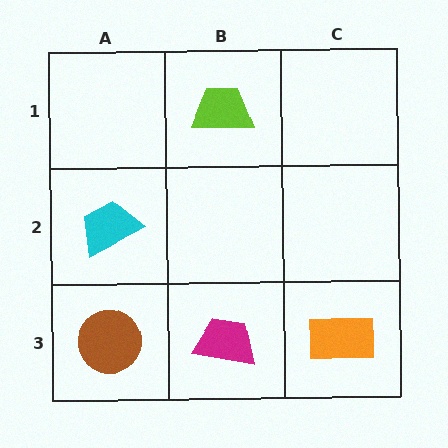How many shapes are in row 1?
1 shape.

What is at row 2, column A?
A cyan trapezoid.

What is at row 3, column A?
A brown circle.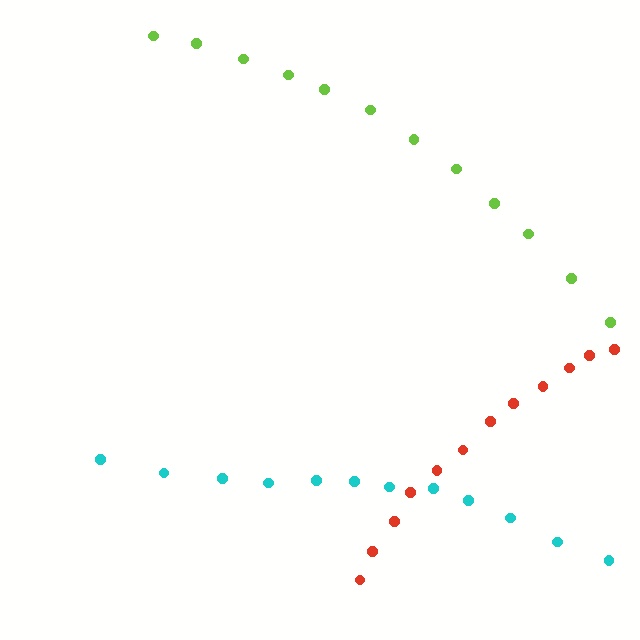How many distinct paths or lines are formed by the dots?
There are 3 distinct paths.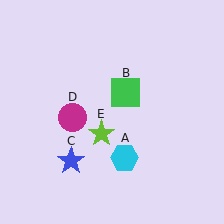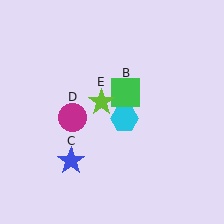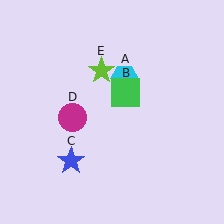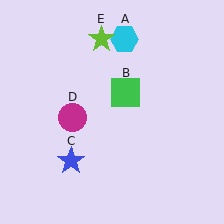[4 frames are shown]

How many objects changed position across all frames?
2 objects changed position: cyan hexagon (object A), lime star (object E).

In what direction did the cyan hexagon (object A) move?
The cyan hexagon (object A) moved up.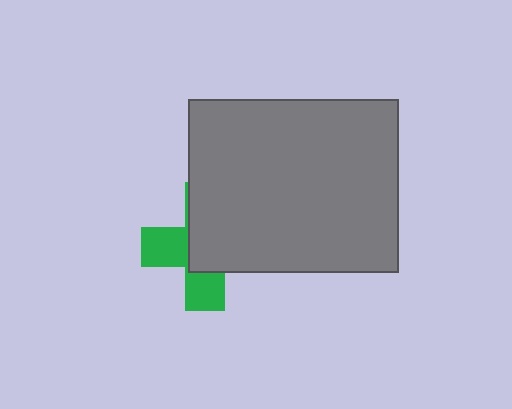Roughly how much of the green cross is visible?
A small part of it is visible (roughly 40%).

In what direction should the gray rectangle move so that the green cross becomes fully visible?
The gray rectangle should move toward the upper-right. That is the shortest direction to clear the overlap and leave the green cross fully visible.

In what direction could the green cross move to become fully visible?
The green cross could move toward the lower-left. That would shift it out from behind the gray rectangle entirely.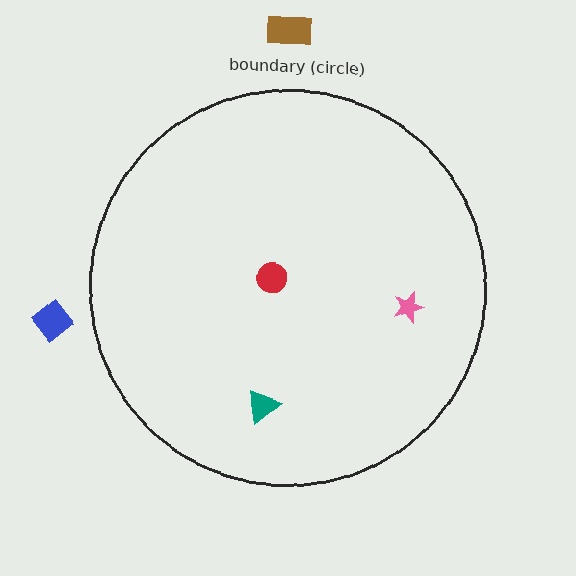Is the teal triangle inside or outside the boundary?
Inside.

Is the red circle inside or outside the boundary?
Inside.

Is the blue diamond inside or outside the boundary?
Outside.